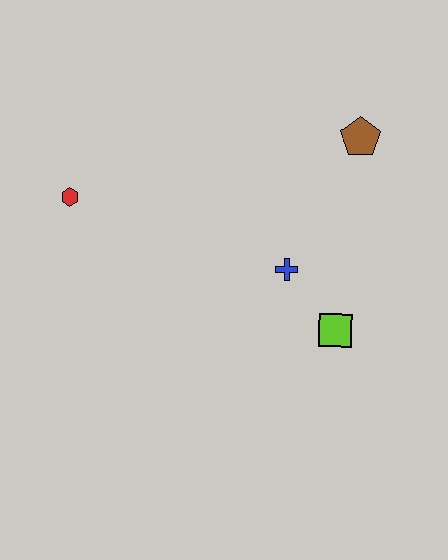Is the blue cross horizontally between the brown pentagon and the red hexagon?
Yes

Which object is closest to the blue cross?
The lime square is closest to the blue cross.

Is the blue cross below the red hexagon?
Yes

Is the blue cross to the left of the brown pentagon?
Yes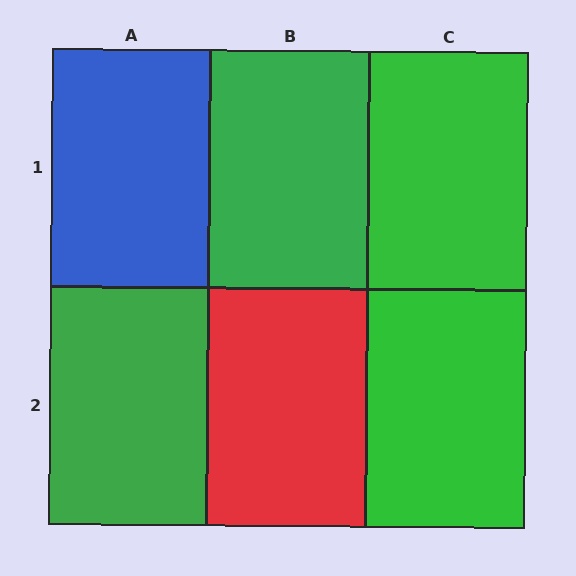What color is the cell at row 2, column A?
Green.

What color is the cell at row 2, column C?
Green.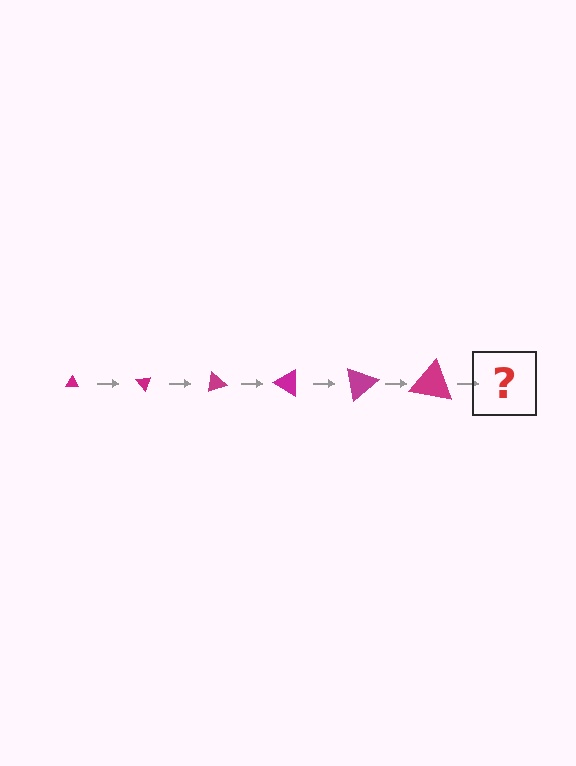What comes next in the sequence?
The next element should be a triangle, larger than the previous one and rotated 300 degrees from the start.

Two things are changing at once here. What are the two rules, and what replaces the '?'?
The two rules are that the triangle grows larger each step and it rotates 50 degrees each step. The '?' should be a triangle, larger than the previous one and rotated 300 degrees from the start.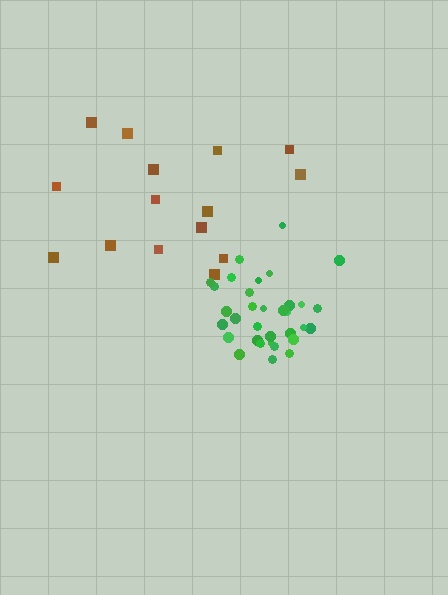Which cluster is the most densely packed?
Green.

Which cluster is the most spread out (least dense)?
Brown.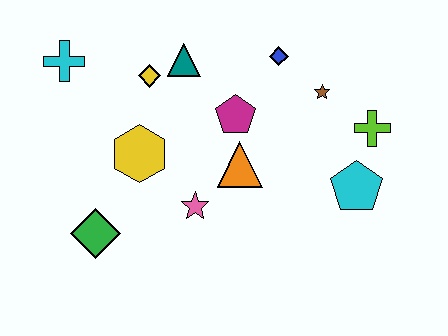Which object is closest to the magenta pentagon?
The orange triangle is closest to the magenta pentagon.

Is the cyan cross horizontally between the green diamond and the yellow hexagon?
No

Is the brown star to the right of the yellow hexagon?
Yes